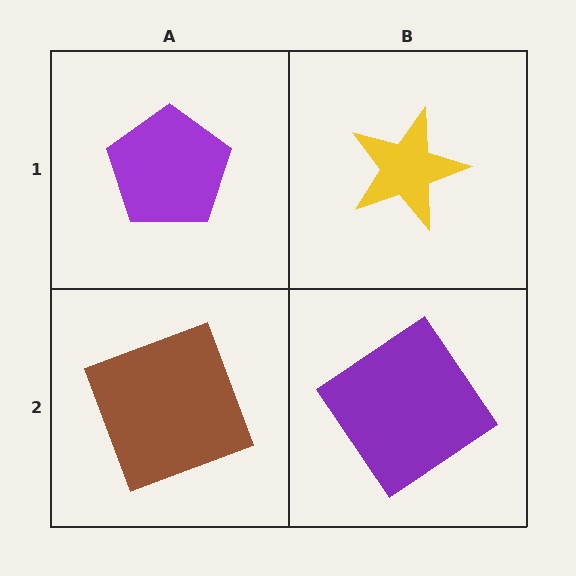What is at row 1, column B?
A yellow star.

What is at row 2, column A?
A brown square.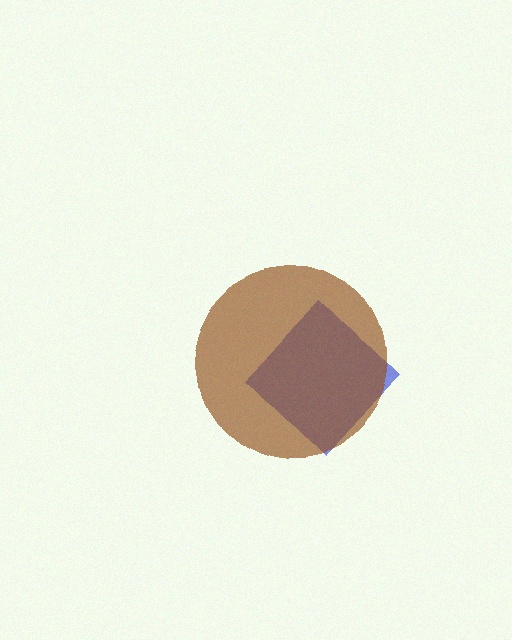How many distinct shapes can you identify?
There are 2 distinct shapes: a blue diamond, a brown circle.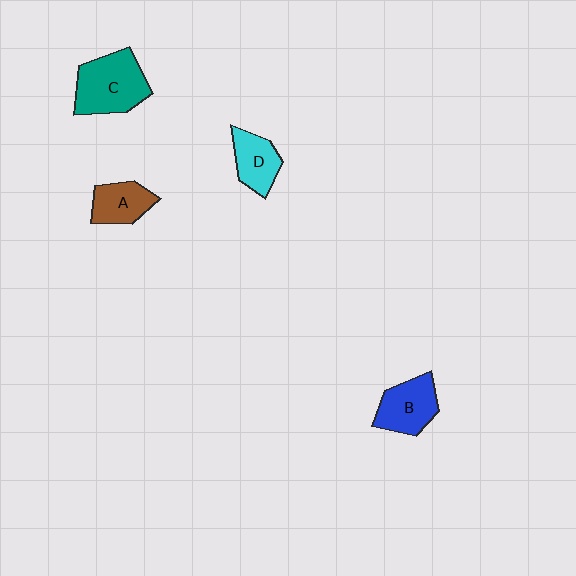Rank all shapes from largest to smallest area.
From largest to smallest: C (teal), B (blue), D (cyan), A (brown).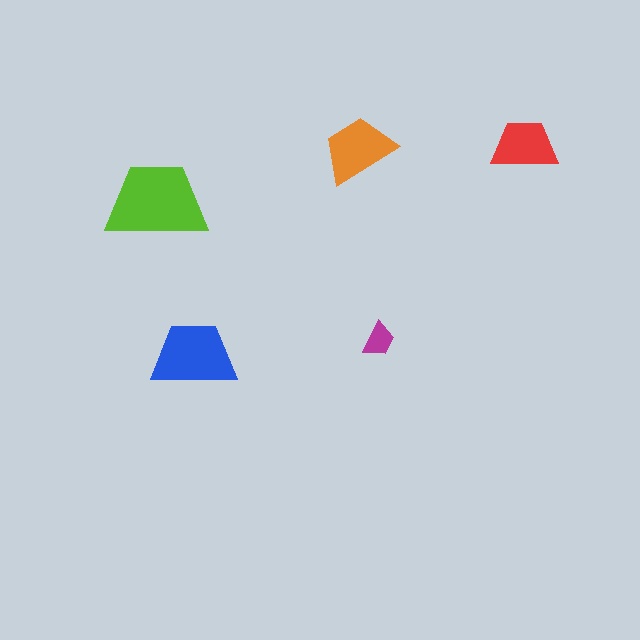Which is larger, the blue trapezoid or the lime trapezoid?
The lime one.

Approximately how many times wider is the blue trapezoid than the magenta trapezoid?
About 2.5 times wider.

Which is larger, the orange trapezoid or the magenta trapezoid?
The orange one.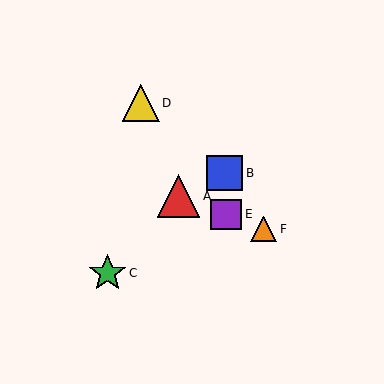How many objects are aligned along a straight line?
3 objects (A, E, F) are aligned along a straight line.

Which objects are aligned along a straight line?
Objects A, E, F are aligned along a straight line.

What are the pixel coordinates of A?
Object A is at (178, 196).